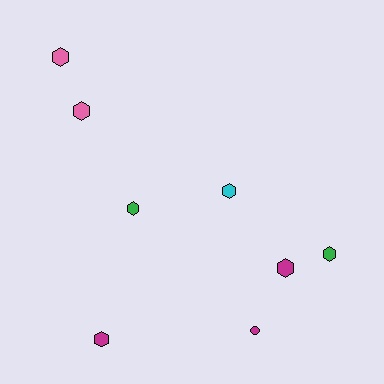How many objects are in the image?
There are 8 objects.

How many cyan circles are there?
There are no cyan circles.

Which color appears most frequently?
Magenta, with 3 objects.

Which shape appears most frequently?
Hexagon, with 7 objects.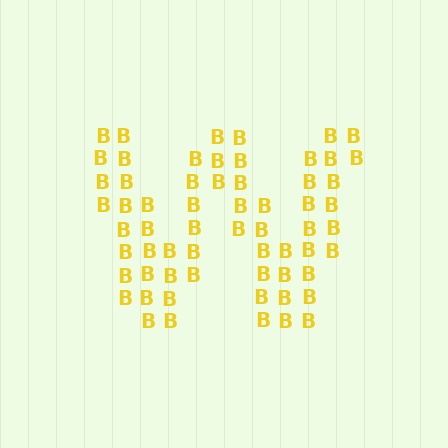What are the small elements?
The small elements are letter B's.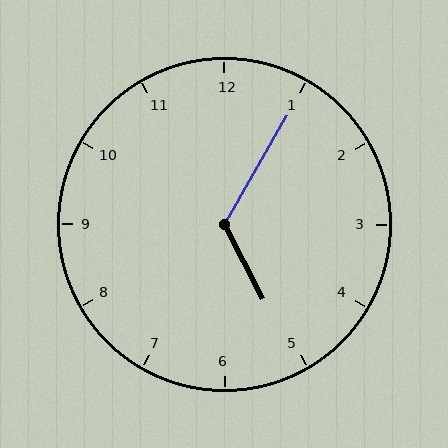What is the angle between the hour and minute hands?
Approximately 122 degrees.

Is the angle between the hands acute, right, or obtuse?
It is obtuse.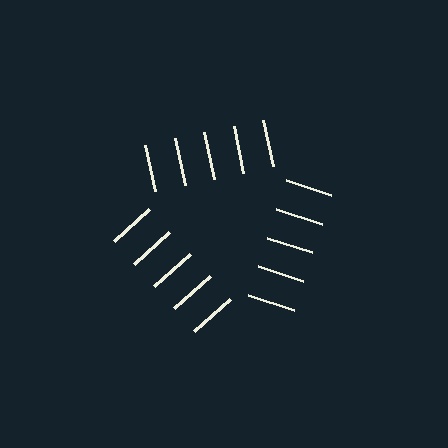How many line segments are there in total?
15 — 5 along each of the 3 edges.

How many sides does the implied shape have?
3 sides — the line-ends trace a triangle.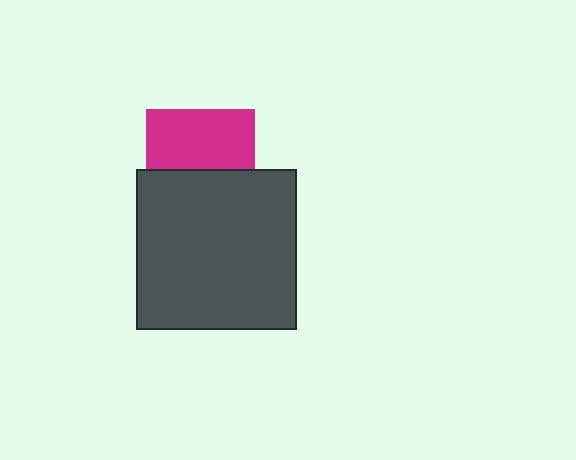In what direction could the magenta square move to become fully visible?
The magenta square could move up. That would shift it out from behind the dark gray square entirely.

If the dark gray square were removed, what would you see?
You would see the complete magenta square.